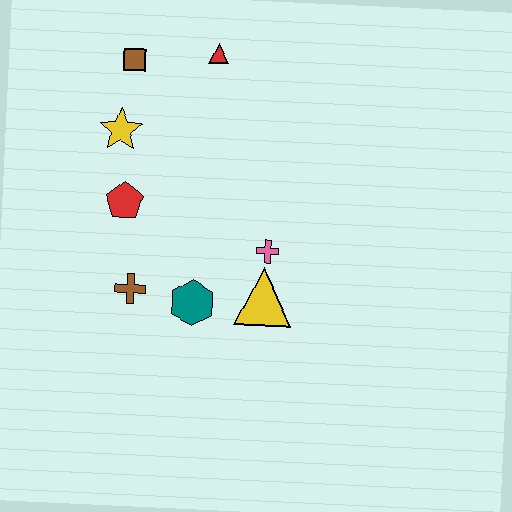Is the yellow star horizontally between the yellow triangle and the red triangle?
No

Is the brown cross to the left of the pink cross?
Yes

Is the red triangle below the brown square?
No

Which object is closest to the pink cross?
The yellow triangle is closest to the pink cross.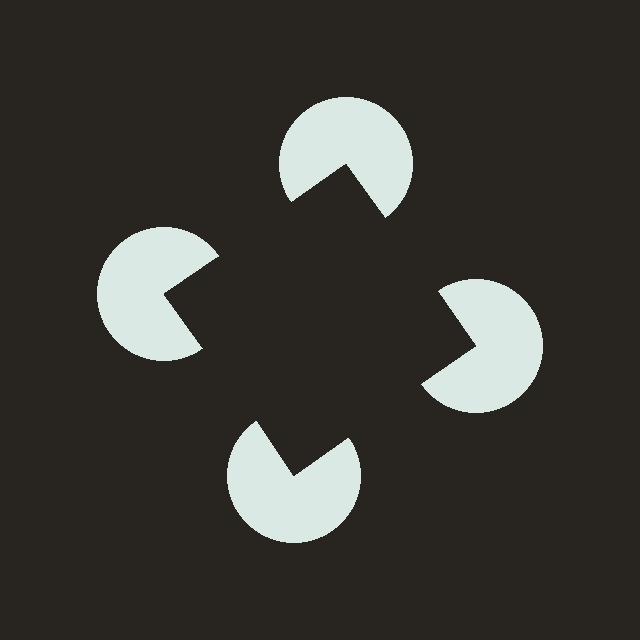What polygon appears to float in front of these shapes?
An illusory square — its edges are inferred from the aligned wedge cuts in the pac-man discs, not physically drawn.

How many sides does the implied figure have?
4 sides.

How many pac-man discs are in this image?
There are 4 — one at each vertex of the illusory square.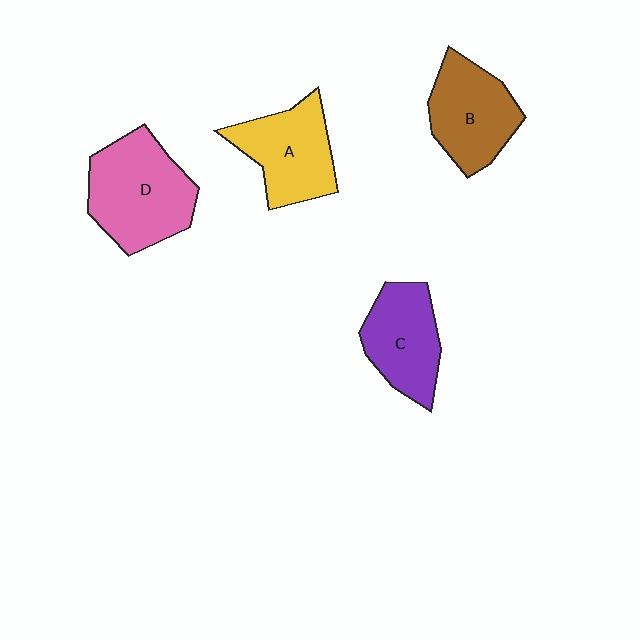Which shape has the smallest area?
Shape C (purple).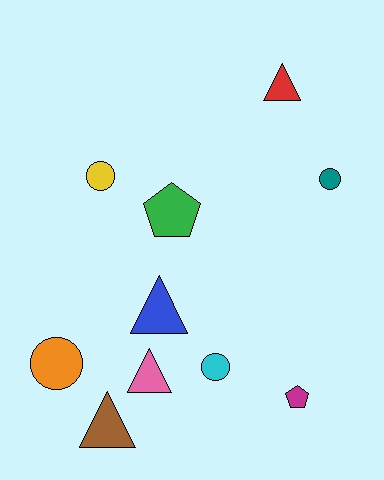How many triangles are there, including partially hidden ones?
There are 4 triangles.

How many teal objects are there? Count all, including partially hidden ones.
There is 1 teal object.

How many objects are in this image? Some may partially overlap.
There are 10 objects.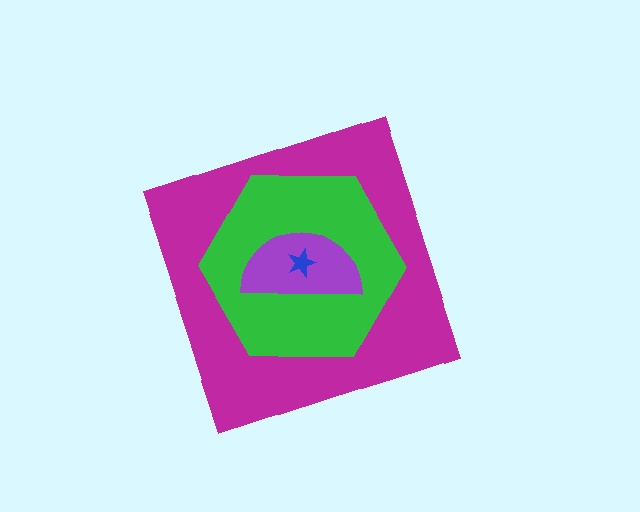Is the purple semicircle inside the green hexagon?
Yes.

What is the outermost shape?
The magenta diamond.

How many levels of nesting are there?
4.